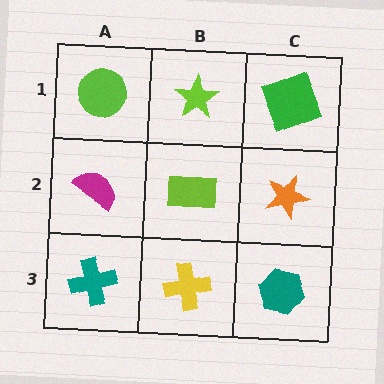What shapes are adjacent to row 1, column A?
A magenta semicircle (row 2, column A), a lime star (row 1, column B).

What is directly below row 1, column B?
A lime rectangle.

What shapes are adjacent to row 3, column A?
A magenta semicircle (row 2, column A), a yellow cross (row 3, column B).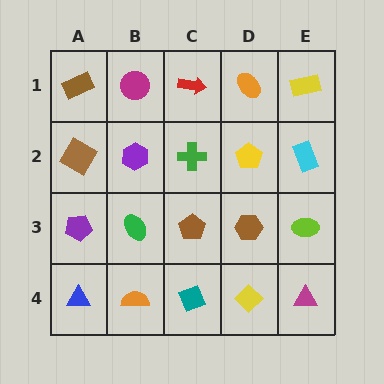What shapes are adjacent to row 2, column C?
A red arrow (row 1, column C), a brown pentagon (row 3, column C), a purple hexagon (row 2, column B), a yellow pentagon (row 2, column D).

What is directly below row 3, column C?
A teal diamond.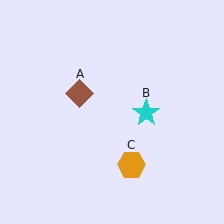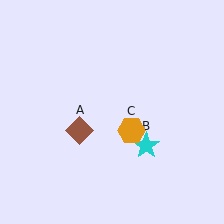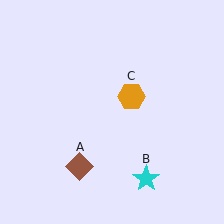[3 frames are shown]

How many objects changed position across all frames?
3 objects changed position: brown diamond (object A), cyan star (object B), orange hexagon (object C).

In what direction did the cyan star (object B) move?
The cyan star (object B) moved down.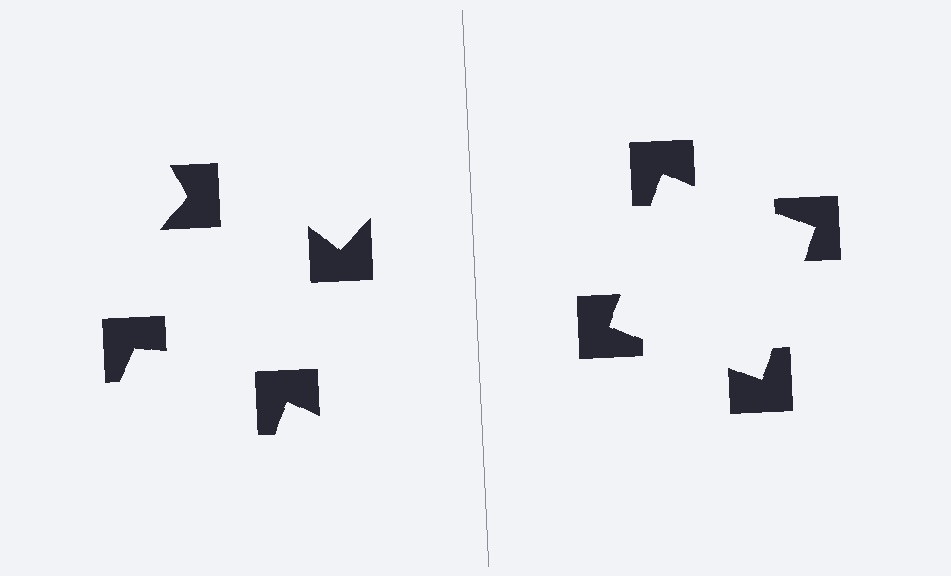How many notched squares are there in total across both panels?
8 — 4 on each side.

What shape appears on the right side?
An illusory square.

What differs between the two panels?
The notched squares are positioned identically on both sides; only the wedge orientations differ. On the right they align to a square; on the left they are misaligned.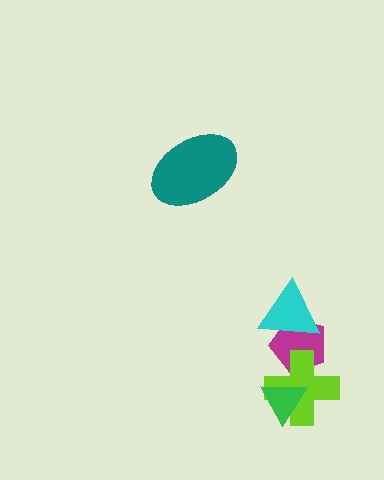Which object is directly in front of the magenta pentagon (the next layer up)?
The lime cross is directly in front of the magenta pentagon.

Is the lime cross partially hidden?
Yes, it is partially covered by another shape.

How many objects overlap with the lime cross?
2 objects overlap with the lime cross.